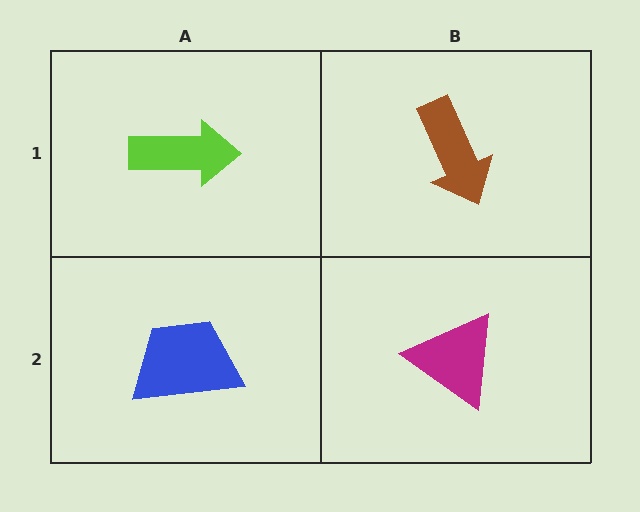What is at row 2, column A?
A blue trapezoid.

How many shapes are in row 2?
2 shapes.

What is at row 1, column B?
A brown arrow.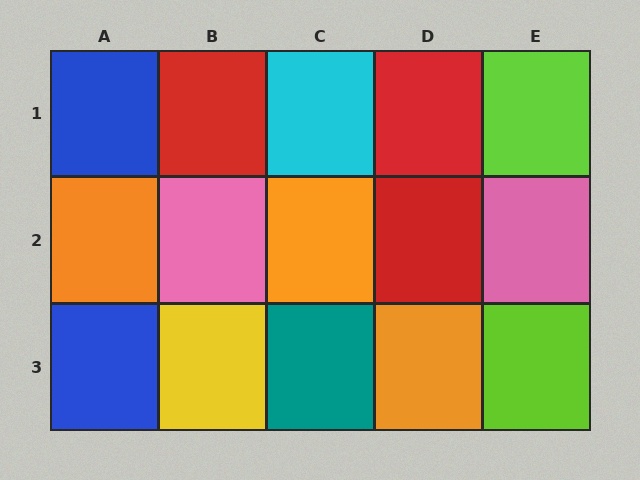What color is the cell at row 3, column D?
Orange.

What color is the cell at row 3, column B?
Yellow.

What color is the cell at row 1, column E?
Lime.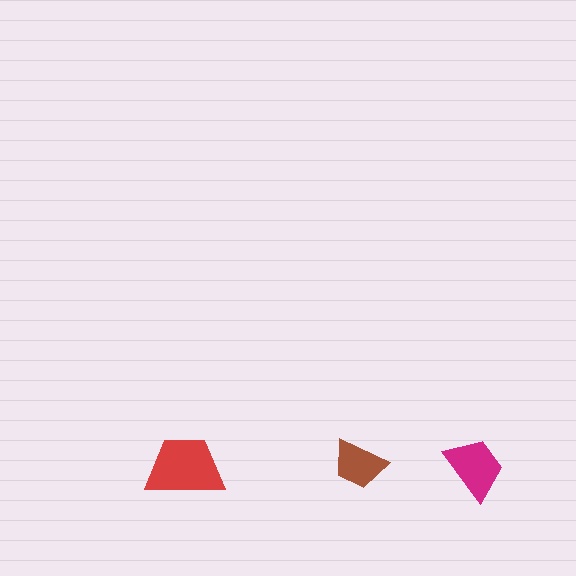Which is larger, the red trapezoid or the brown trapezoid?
The red one.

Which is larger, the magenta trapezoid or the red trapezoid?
The red one.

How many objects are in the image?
There are 3 objects in the image.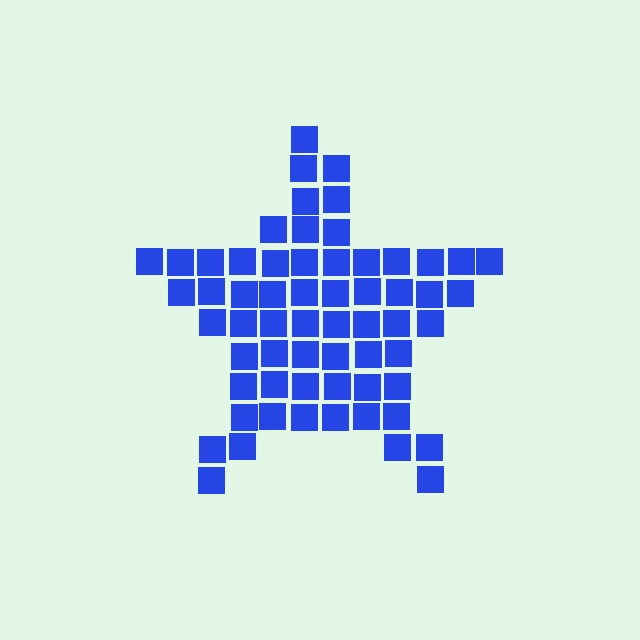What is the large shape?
The large shape is a star.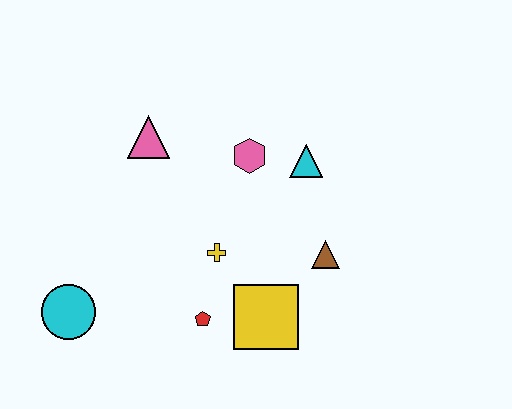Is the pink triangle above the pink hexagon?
Yes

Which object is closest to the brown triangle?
The yellow square is closest to the brown triangle.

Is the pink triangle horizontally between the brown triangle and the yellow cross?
No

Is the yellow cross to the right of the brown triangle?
No